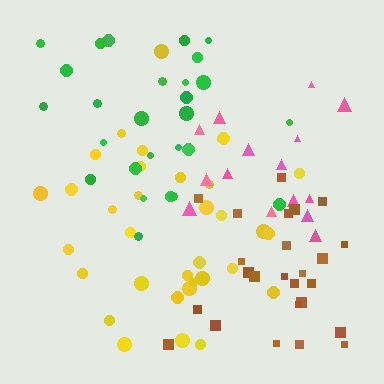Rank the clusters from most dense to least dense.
brown, green, yellow, pink.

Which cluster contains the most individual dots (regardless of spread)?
Yellow (33).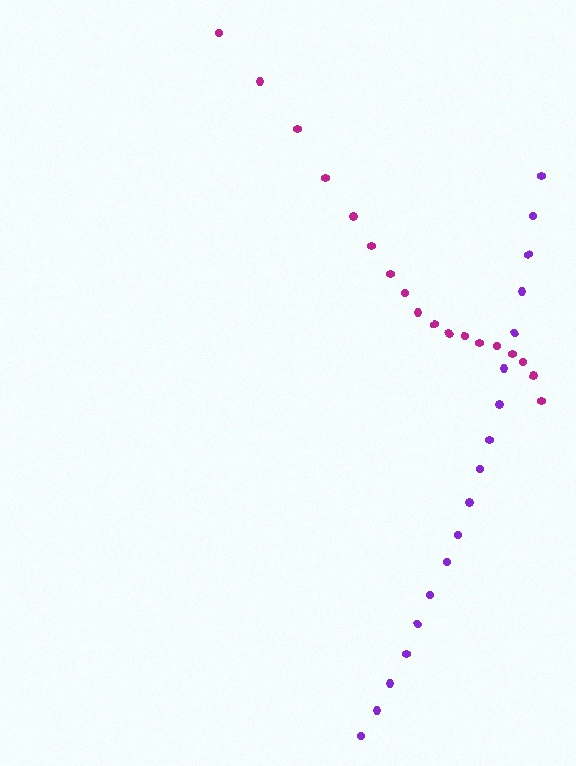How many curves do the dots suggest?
There are 2 distinct paths.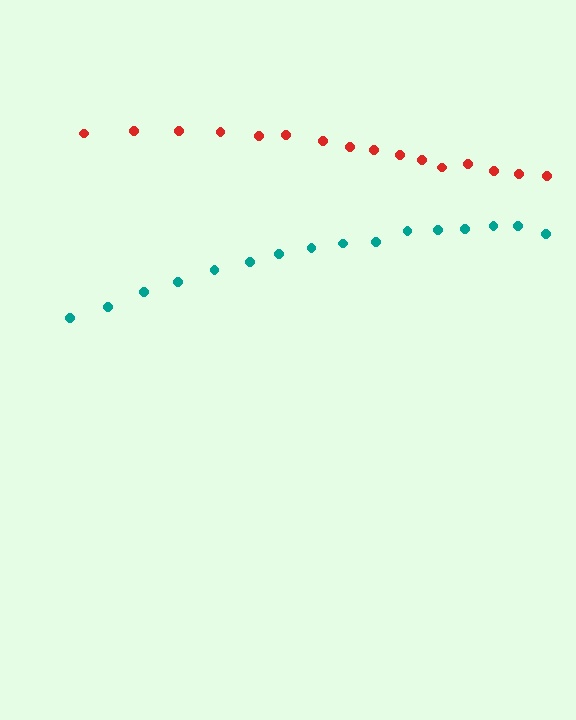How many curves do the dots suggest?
There are 2 distinct paths.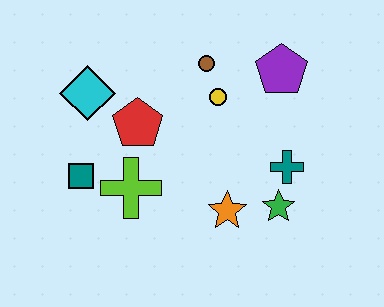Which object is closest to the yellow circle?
The brown circle is closest to the yellow circle.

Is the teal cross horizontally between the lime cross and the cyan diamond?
No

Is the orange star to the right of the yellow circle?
Yes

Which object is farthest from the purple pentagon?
The teal square is farthest from the purple pentagon.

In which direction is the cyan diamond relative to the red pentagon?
The cyan diamond is to the left of the red pentagon.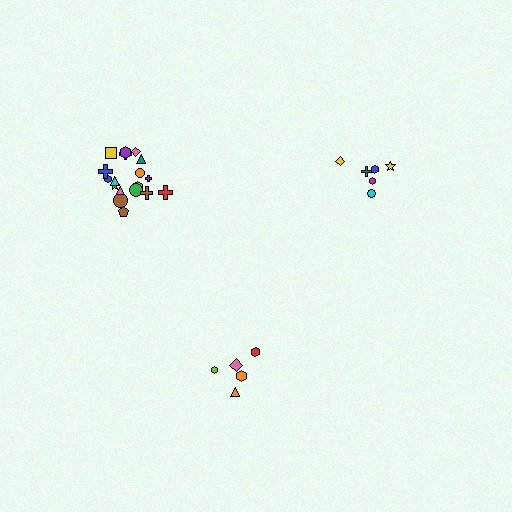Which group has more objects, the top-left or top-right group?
The top-left group.